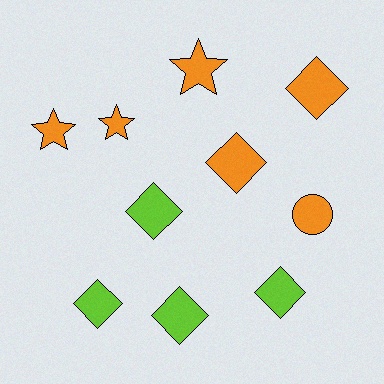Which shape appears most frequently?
Diamond, with 6 objects.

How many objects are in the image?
There are 10 objects.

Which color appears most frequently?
Orange, with 6 objects.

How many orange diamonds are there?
There are 2 orange diamonds.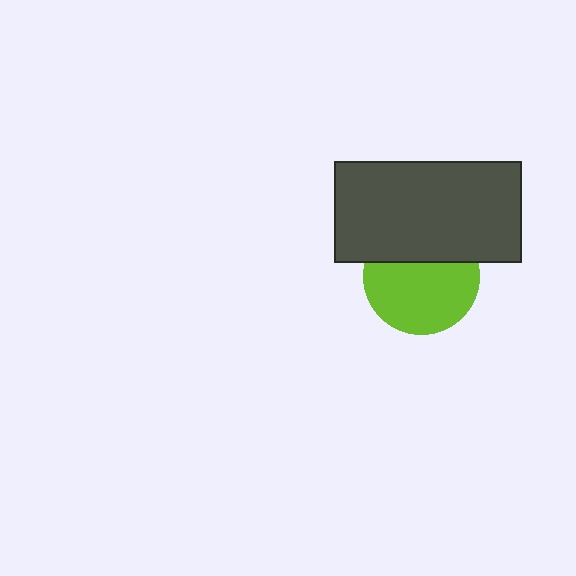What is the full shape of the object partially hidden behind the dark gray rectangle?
The partially hidden object is a lime circle.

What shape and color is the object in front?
The object in front is a dark gray rectangle.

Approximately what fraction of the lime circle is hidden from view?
Roughly 36% of the lime circle is hidden behind the dark gray rectangle.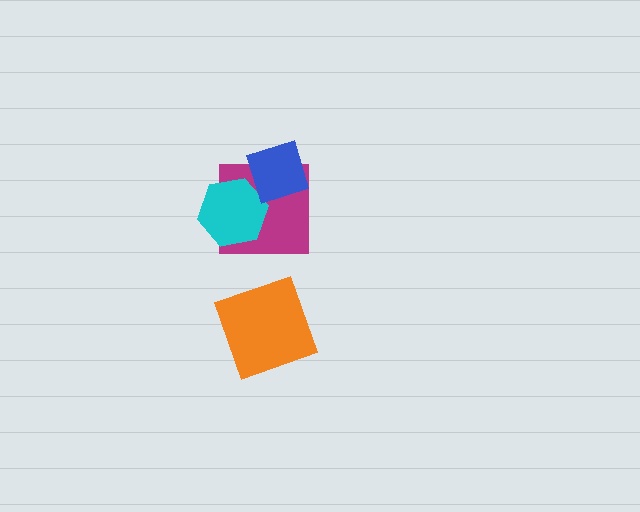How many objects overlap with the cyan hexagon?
2 objects overlap with the cyan hexagon.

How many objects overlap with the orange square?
0 objects overlap with the orange square.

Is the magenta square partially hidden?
Yes, it is partially covered by another shape.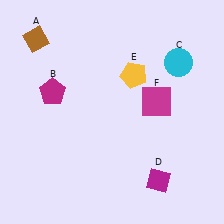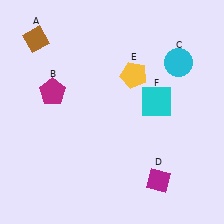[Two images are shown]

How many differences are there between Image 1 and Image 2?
There is 1 difference between the two images.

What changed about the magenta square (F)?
In Image 1, F is magenta. In Image 2, it changed to cyan.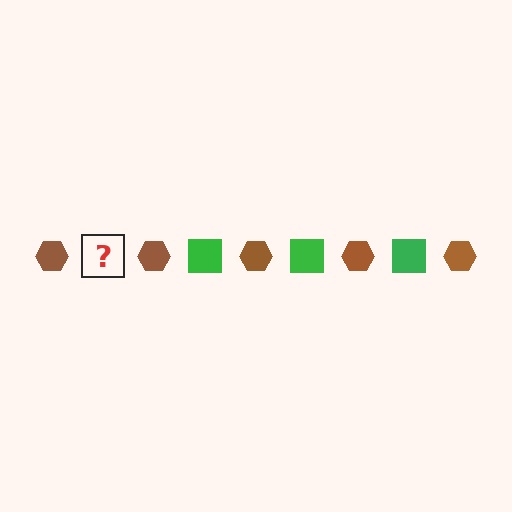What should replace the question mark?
The question mark should be replaced with a green square.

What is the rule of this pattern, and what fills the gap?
The rule is that the pattern alternates between brown hexagon and green square. The gap should be filled with a green square.